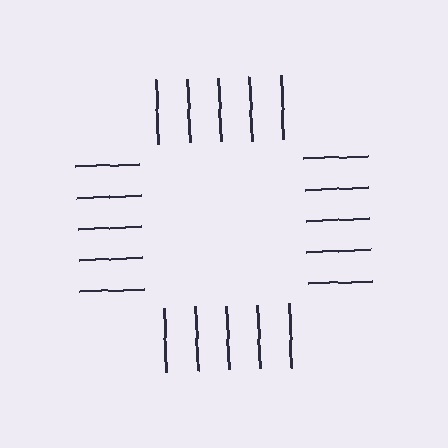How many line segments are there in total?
20 — 5 along each of the 4 edges.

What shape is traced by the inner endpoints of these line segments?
An illusory square — the line segments terminate on its edges but no continuous stroke is drawn.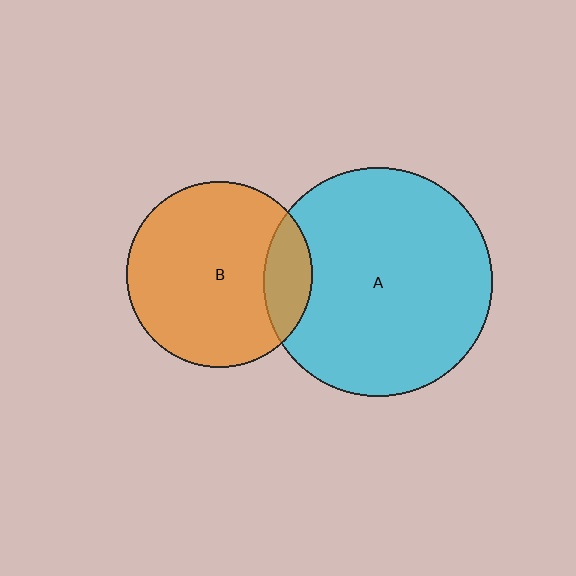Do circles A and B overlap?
Yes.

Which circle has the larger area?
Circle A (cyan).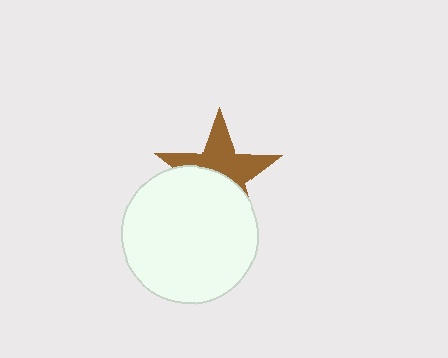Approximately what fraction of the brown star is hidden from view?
Roughly 48% of the brown star is hidden behind the white circle.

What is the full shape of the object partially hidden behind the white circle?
The partially hidden object is a brown star.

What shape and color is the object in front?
The object in front is a white circle.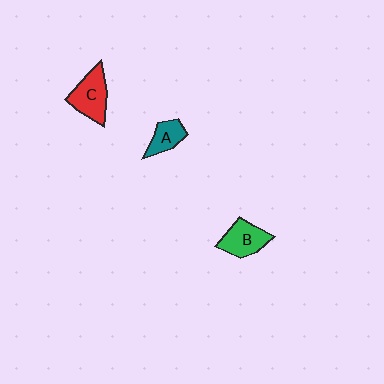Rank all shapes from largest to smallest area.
From largest to smallest: C (red), B (green), A (teal).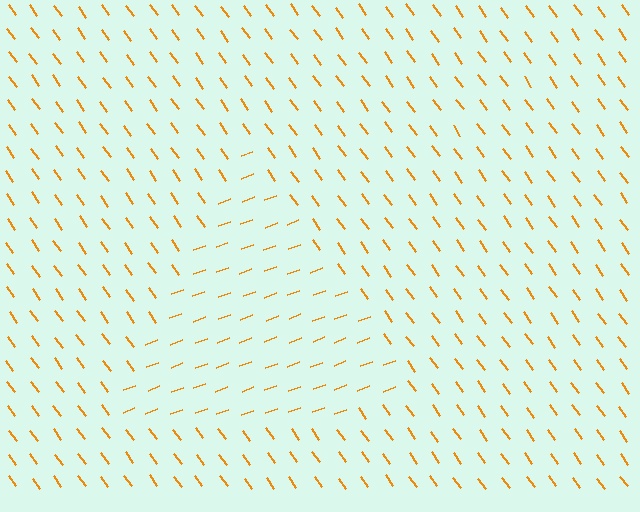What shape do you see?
I see a triangle.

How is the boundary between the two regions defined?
The boundary is defined purely by a change in line orientation (approximately 75 degrees difference). All lines are the same color and thickness.